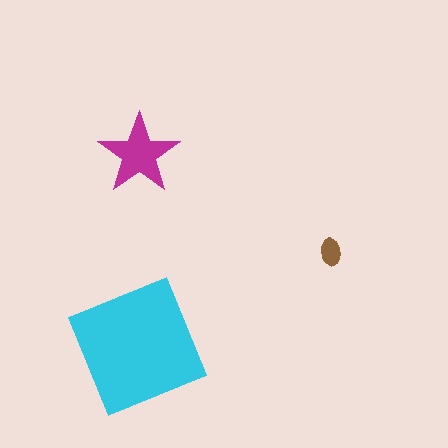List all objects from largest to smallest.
The cyan square, the magenta star, the brown ellipse.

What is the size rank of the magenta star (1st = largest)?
2nd.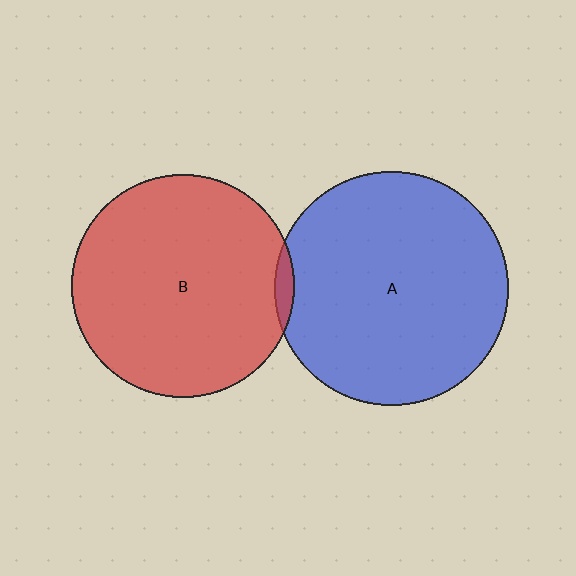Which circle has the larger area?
Circle A (blue).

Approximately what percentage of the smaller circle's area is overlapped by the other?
Approximately 5%.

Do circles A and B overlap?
Yes.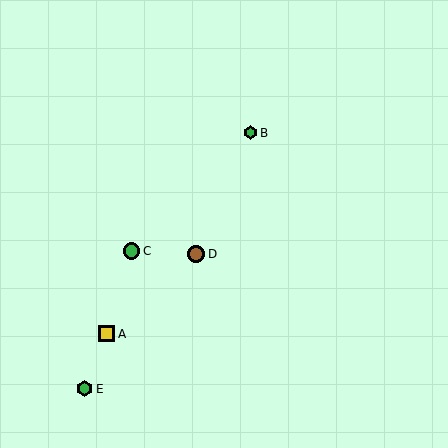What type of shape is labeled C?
Shape C is a green circle.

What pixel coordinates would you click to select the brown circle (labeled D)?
Click at (196, 254) to select the brown circle D.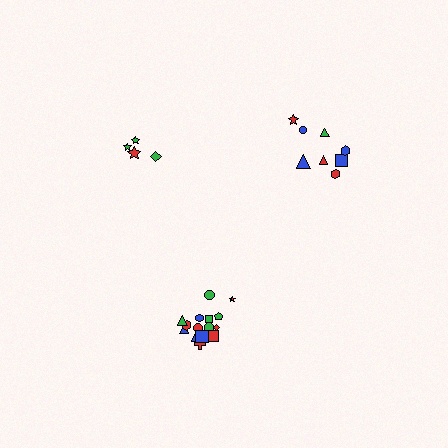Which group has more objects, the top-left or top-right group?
The top-right group.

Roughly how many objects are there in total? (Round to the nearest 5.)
Roughly 25 objects in total.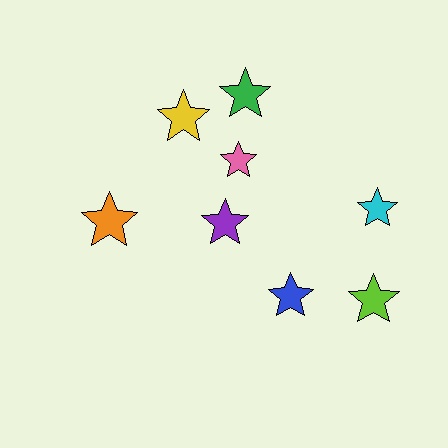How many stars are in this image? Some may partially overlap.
There are 8 stars.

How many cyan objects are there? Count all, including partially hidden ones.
There is 1 cyan object.